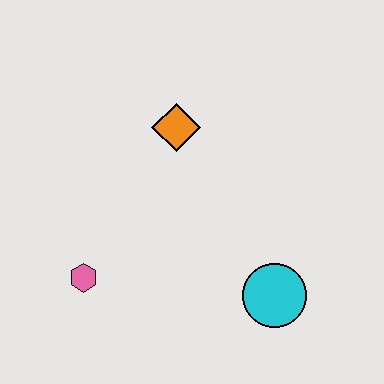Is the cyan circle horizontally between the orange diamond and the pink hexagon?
No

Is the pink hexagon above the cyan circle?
Yes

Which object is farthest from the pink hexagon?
The cyan circle is farthest from the pink hexagon.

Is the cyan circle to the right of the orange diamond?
Yes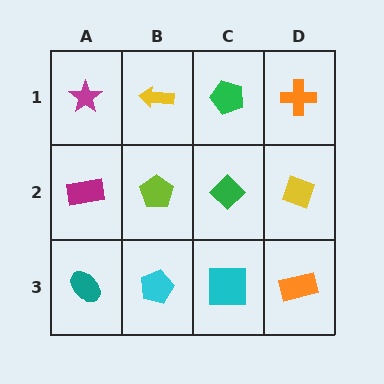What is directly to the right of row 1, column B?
A green pentagon.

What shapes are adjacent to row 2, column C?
A green pentagon (row 1, column C), a cyan square (row 3, column C), a lime pentagon (row 2, column B), a yellow diamond (row 2, column D).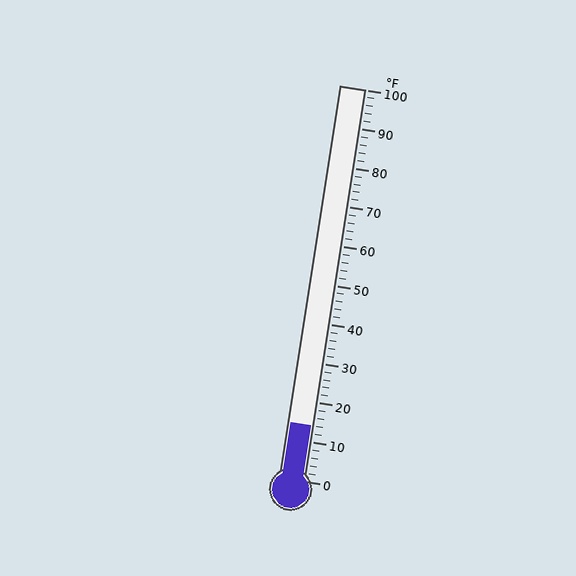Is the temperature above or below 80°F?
The temperature is below 80°F.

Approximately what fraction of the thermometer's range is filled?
The thermometer is filled to approximately 15% of its range.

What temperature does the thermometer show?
The thermometer shows approximately 14°F.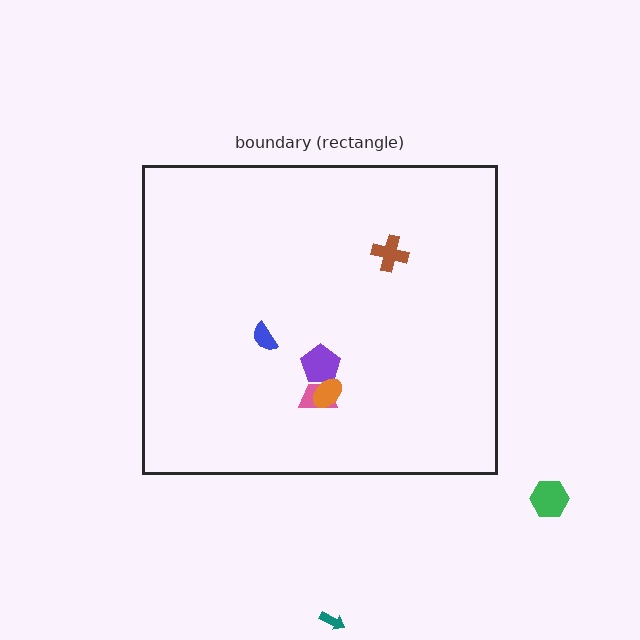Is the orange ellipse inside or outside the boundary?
Inside.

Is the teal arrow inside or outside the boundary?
Outside.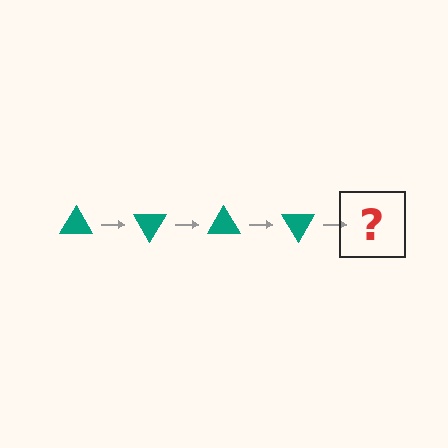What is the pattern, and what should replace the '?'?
The pattern is that the triangle rotates 60 degrees each step. The '?' should be a teal triangle rotated 240 degrees.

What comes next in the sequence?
The next element should be a teal triangle rotated 240 degrees.